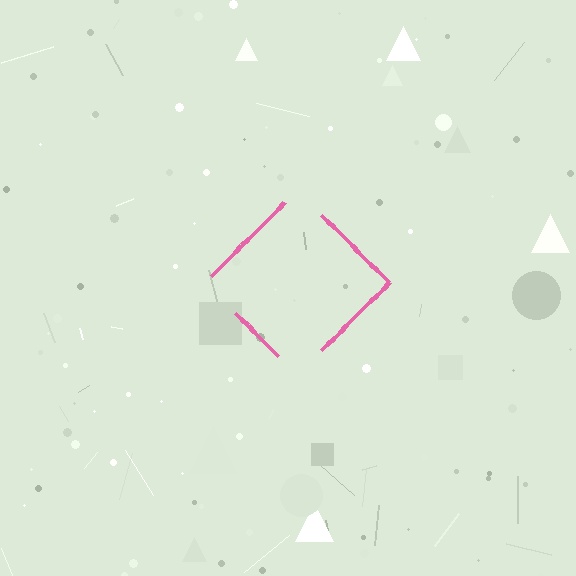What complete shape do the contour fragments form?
The contour fragments form a diamond.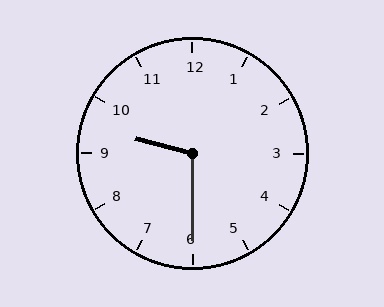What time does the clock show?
9:30.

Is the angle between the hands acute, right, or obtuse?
It is obtuse.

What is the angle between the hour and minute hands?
Approximately 105 degrees.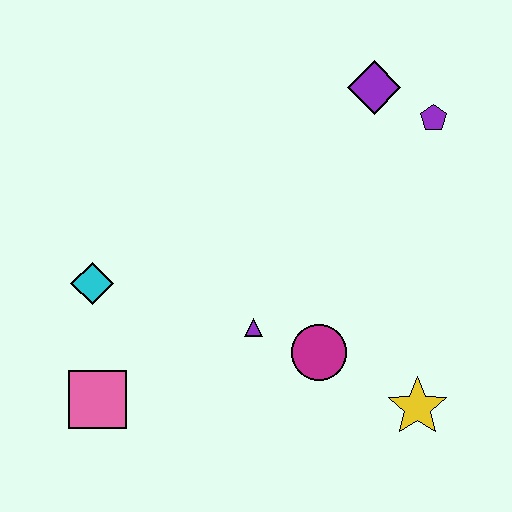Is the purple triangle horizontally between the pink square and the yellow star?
Yes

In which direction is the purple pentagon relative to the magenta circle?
The purple pentagon is above the magenta circle.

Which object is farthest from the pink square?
The purple pentagon is farthest from the pink square.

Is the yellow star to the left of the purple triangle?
No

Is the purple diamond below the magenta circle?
No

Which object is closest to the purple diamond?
The purple pentagon is closest to the purple diamond.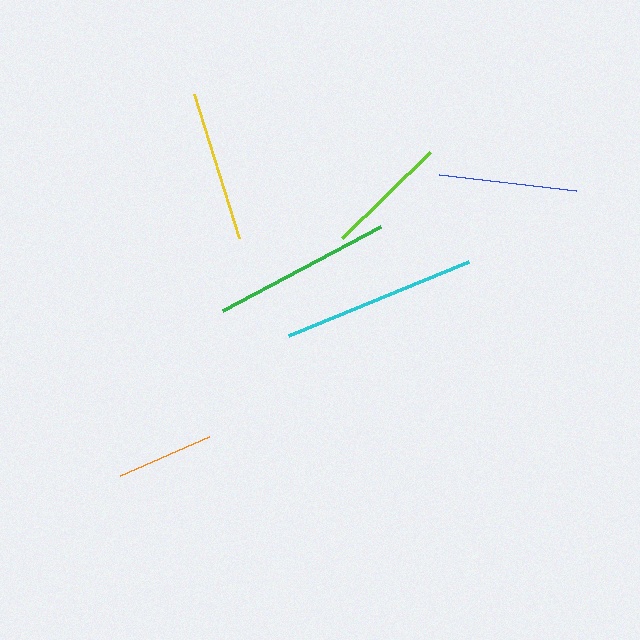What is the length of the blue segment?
The blue segment is approximately 137 pixels long.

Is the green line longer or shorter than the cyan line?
The cyan line is longer than the green line.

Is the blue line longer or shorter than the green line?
The green line is longer than the blue line.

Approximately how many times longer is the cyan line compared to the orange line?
The cyan line is approximately 2.0 times the length of the orange line.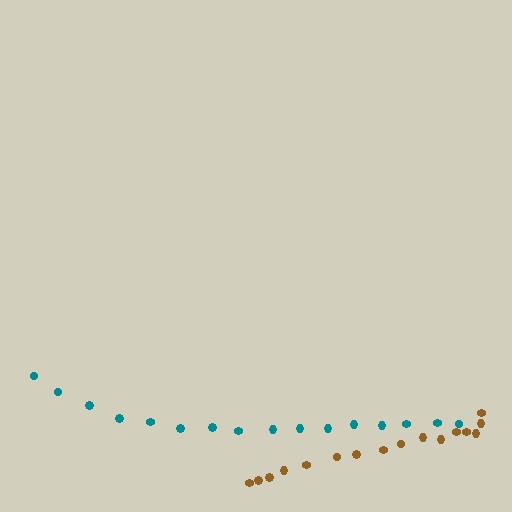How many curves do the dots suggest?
There are 2 distinct paths.